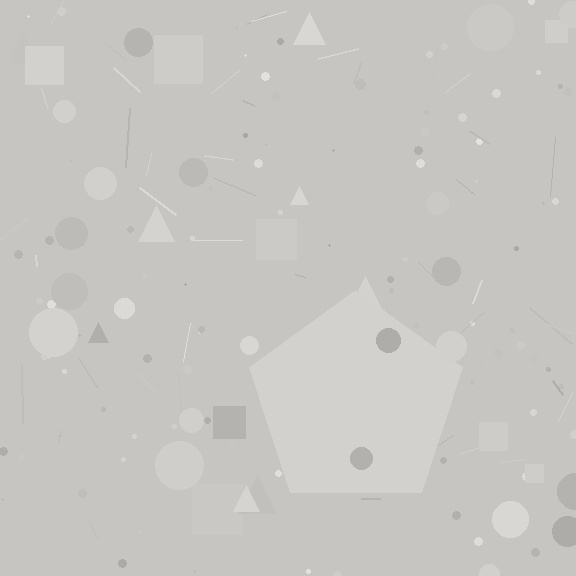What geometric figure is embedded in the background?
A pentagon is embedded in the background.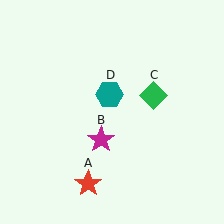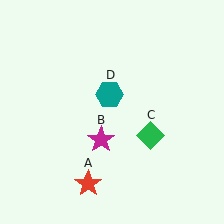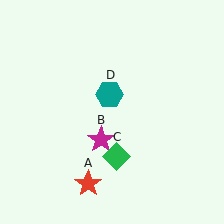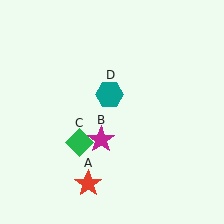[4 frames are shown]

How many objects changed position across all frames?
1 object changed position: green diamond (object C).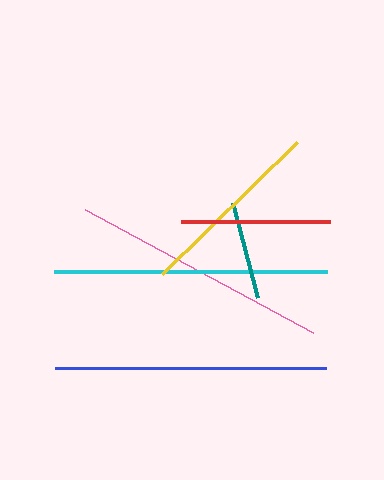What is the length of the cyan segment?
The cyan segment is approximately 273 pixels long.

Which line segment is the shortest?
The teal line is the shortest at approximately 98 pixels.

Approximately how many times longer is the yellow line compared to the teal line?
The yellow line is approximately 1.9 times the length of the teal line.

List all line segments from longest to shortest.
From longest to shortest: cyan, blue, pink, yellow, red, teal.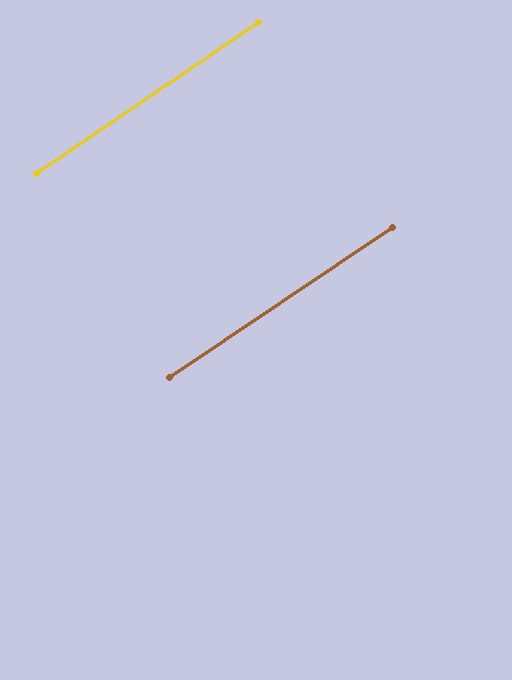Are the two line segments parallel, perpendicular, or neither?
Parallel — their directions differ by only 0.3°.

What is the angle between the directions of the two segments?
Approximately 0 degrees.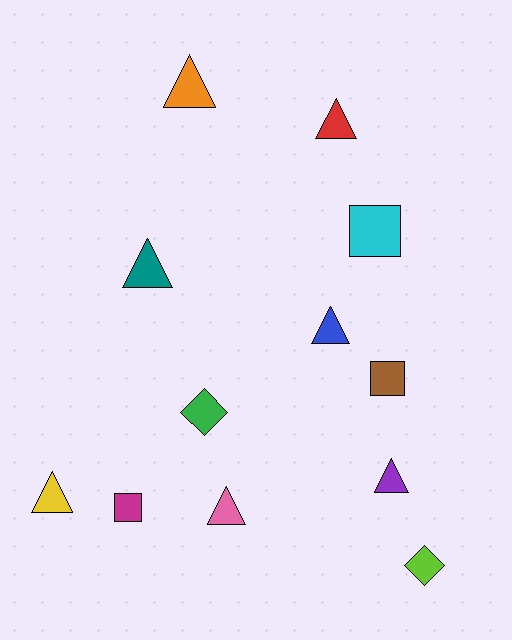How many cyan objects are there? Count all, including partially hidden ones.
There is 1 cyan object.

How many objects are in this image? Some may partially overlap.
There are 12 objects.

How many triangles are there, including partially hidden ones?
There are 7 triangles.